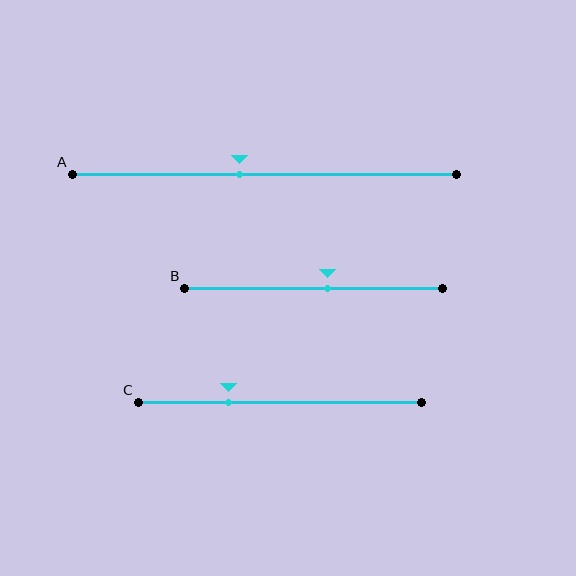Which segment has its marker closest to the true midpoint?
Segment B has its marker closest to the true midpoint.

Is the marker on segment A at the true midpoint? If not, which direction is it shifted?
No, the marker on segment A is shifted to the left by about 7% of the segment length.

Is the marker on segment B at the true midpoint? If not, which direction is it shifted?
No, the marker on segment B is shifted to the right by about 6% of the segment length.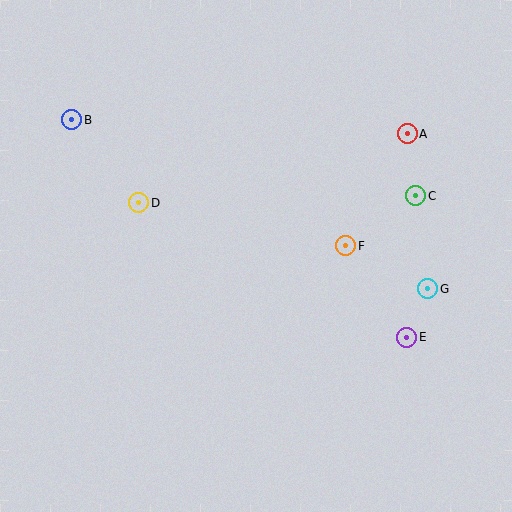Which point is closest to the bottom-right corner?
Point E is closest to the bottom-right corner.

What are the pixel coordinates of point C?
Point C is at (416, 196).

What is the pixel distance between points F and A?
The distance between F and A is 127 pixels.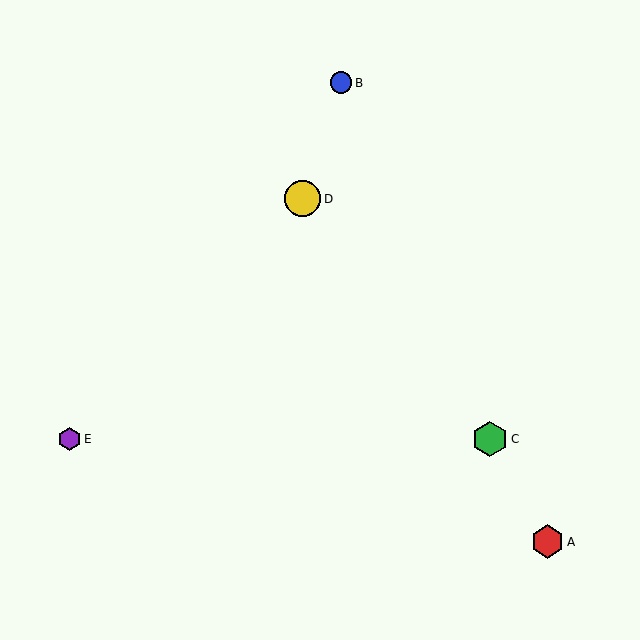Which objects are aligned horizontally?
Objects C, E are aligned horizontally.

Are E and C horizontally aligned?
Yes, both are at y≈439.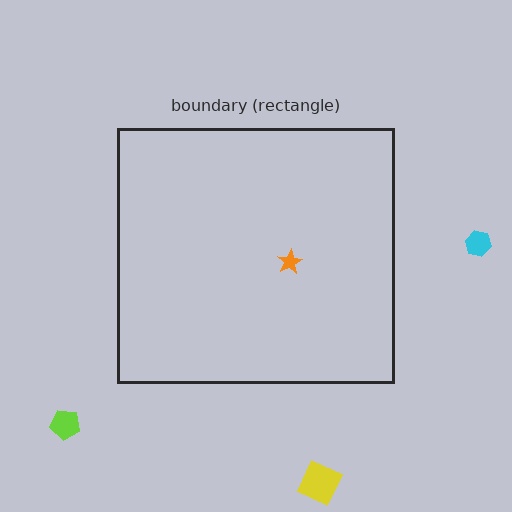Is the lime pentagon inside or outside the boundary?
Outside.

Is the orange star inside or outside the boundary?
Inside.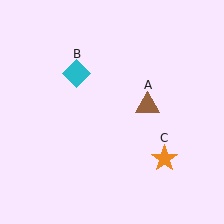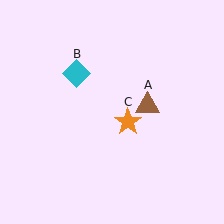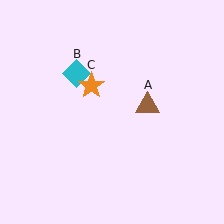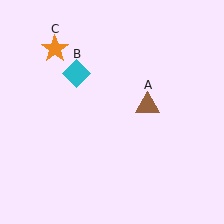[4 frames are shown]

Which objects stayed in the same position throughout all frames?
Brown triangle (object A) and cyan diamond (object B) remained stationary.